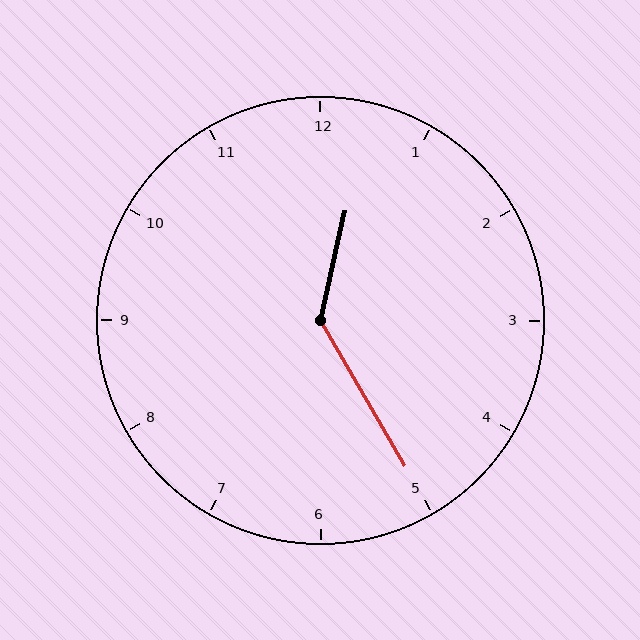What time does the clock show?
12:25.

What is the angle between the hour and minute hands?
Approximately 138 degrees.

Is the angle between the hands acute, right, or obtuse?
It is obtuse.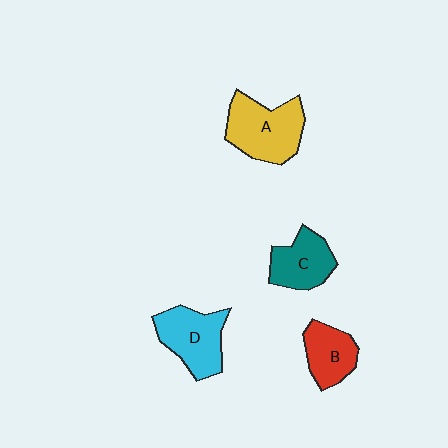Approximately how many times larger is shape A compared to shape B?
Approximately 1.5 times.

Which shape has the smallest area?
Shape B (red).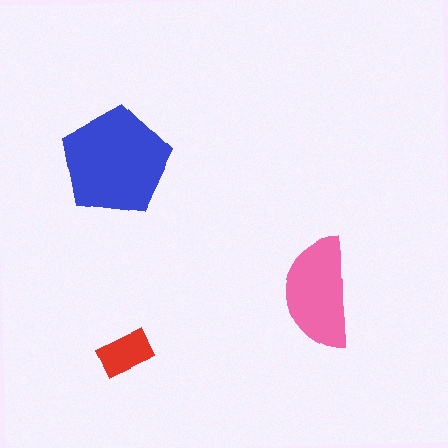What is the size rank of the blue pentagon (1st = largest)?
1st.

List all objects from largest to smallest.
The blue pentagon, the pink semicircle, the red rectangle.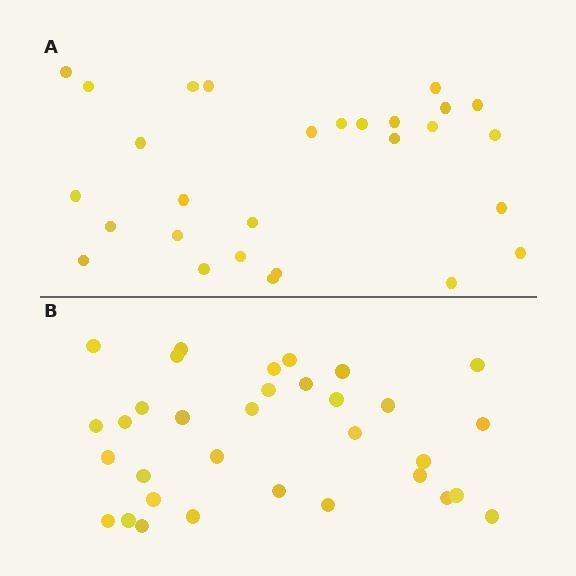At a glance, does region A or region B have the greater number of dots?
Region B (the bottom region) has more dots.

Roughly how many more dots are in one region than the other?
Region B has about 5 more dots than region A.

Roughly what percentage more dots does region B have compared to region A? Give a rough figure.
About 20% more.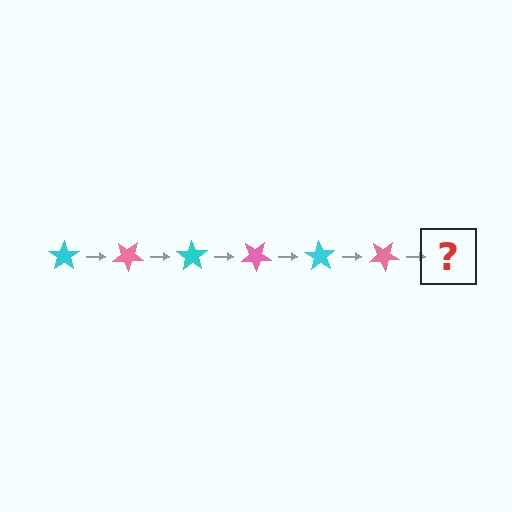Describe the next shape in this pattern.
It should be a cyan star, rotated 210 degrees from the start.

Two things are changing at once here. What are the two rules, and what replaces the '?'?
The two rules are that it rotates 35 degrees each step and the color cycles through cyan and pink. The '?' should be a cyan star, rotated 210 degrees from the start.